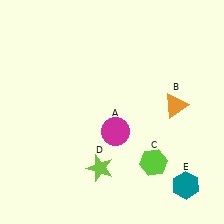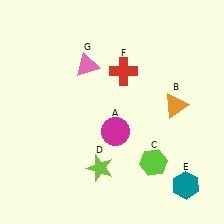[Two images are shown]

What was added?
A red cross (F), a pink triangle (G) were added in Image 2.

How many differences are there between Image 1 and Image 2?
There are 2 differences between the two images.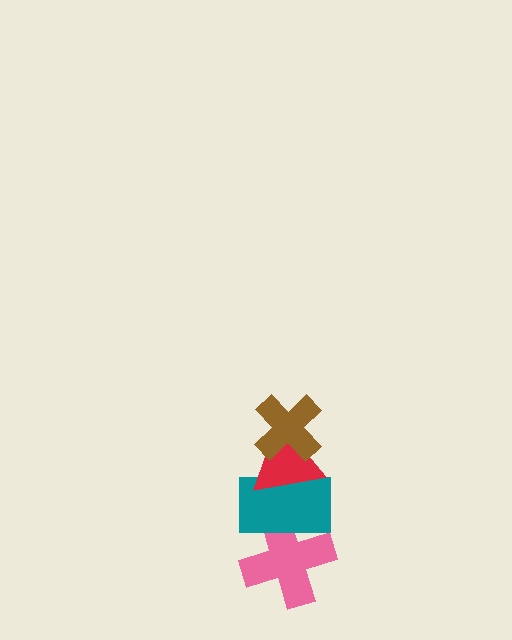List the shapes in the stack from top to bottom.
From top to bottom: the brown cross, the red triangle, the teal rectangle, the pink cross.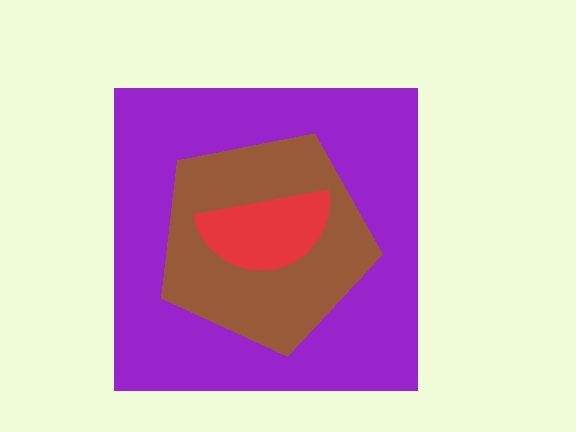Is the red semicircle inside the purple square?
Yes.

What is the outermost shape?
The purple square.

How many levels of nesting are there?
3.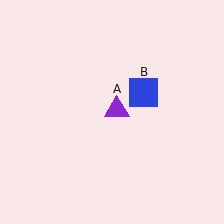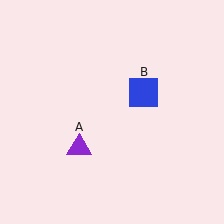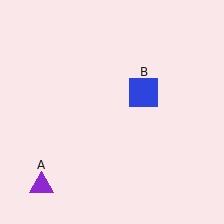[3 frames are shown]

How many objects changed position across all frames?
1 object changed position: purple triangle (object A).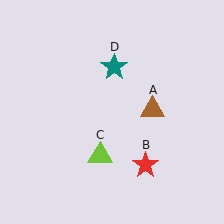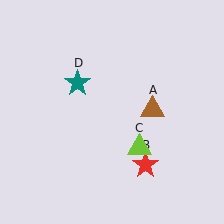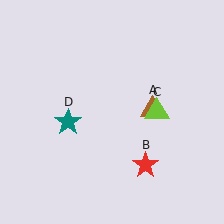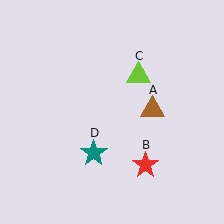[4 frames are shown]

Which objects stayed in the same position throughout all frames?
Brown triangle (object A) and red star (object B) remained stationary.